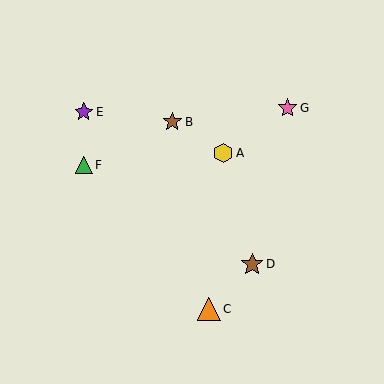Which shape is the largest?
The orange triangle (labeled C) is the largest.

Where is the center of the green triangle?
The center of the green triangle is at (84, 165).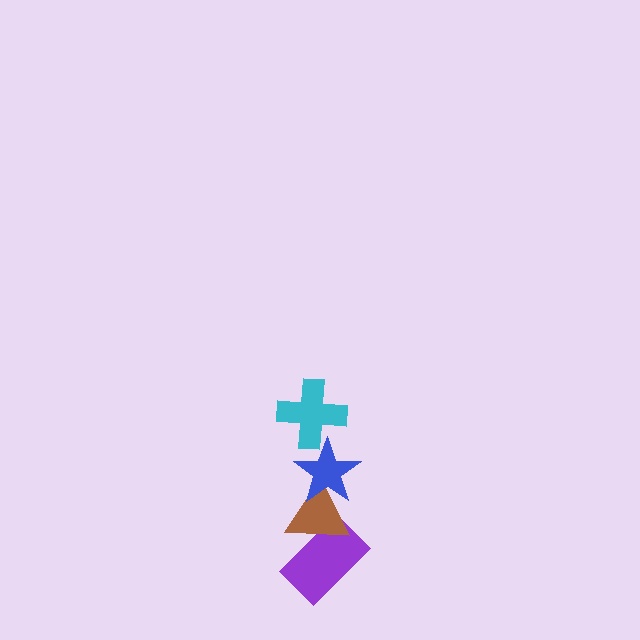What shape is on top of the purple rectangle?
The brown triangle is on top of the purple rectangle.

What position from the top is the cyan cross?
The cyan cross is 1st from the top.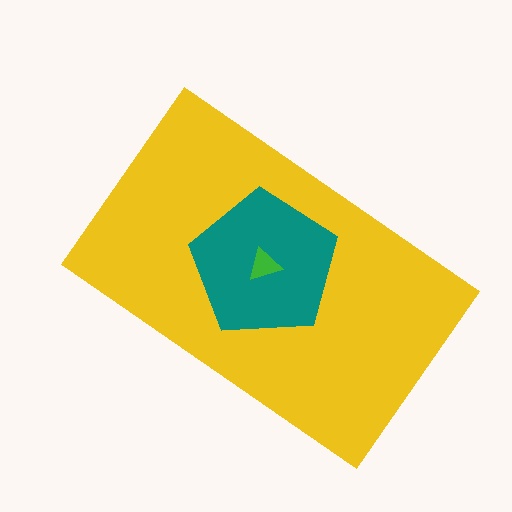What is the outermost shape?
The yellow rectangle.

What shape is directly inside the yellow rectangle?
The teal pentagon.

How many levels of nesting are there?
3.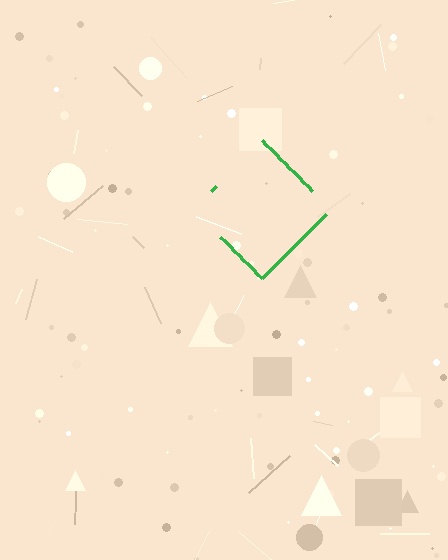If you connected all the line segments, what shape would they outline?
They would outline a diamond.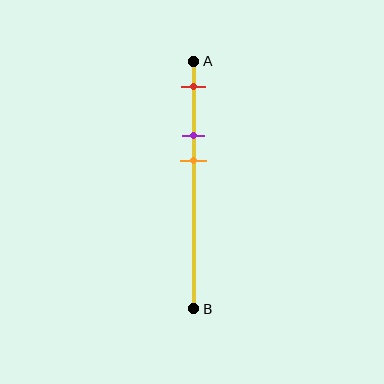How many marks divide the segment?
There are 3 marks dividing the segment.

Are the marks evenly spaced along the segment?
Yes, the marks are approximately evenly spaced.